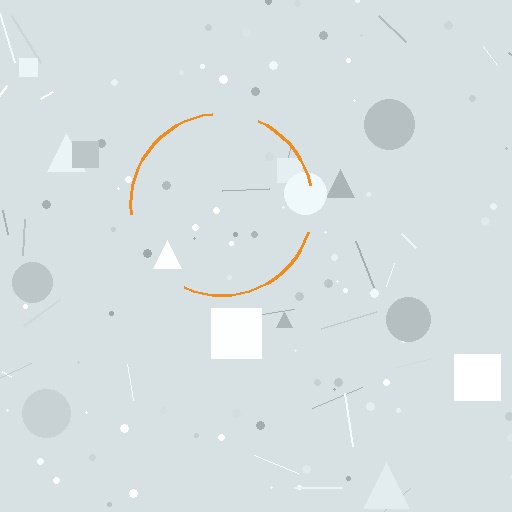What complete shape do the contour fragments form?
The contour fragments form a circle.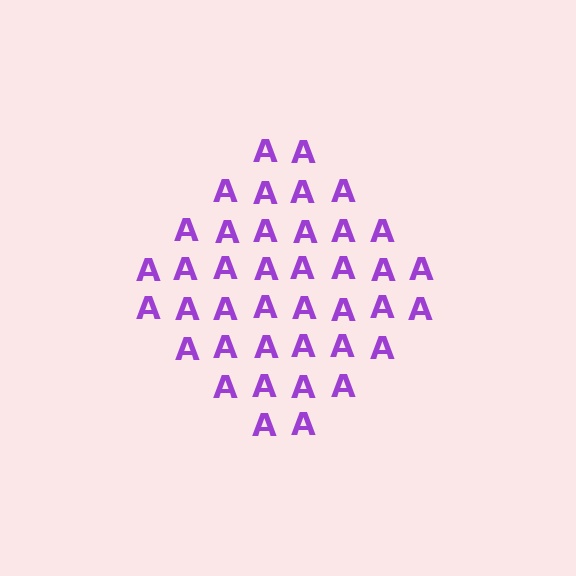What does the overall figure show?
The overall figure shows a diamond.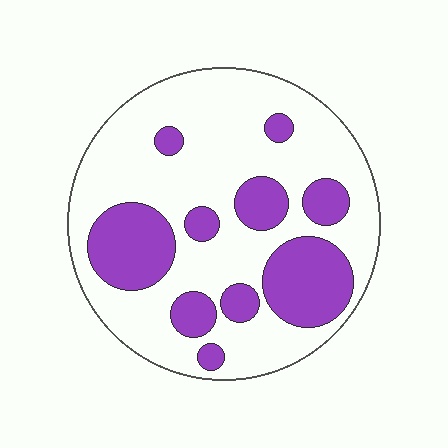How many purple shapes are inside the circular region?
10.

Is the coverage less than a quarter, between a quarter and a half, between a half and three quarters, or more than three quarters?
Between a quarter and a half.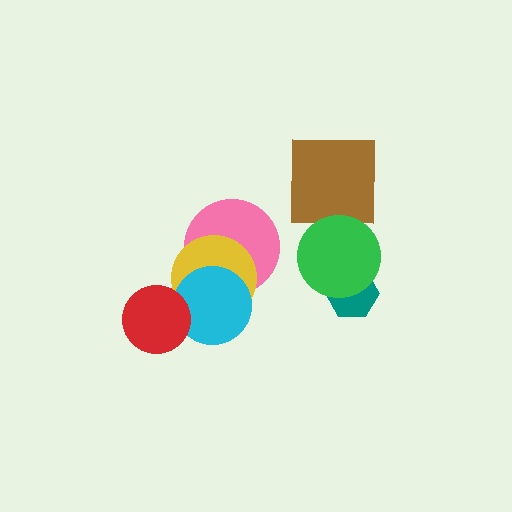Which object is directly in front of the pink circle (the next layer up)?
The yellow circle is directly in front of the pink circle.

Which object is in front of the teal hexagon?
The green circle is in front of the teal hexagon.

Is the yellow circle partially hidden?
Yes, it is partially covered by another shape.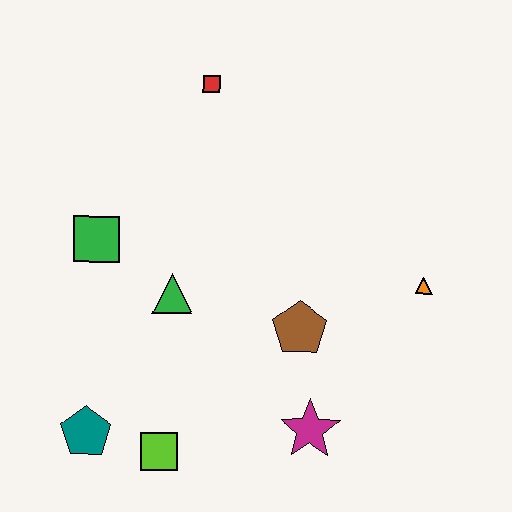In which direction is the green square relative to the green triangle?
The green square is to the left of the green triangle.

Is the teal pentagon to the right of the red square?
No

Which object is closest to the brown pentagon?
The magenta star is closest to the brown pentagon.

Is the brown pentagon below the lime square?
No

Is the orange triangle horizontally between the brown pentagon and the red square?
No